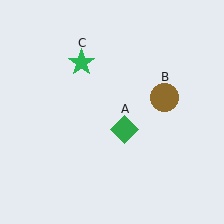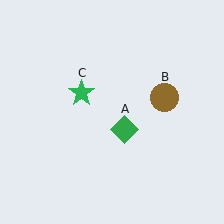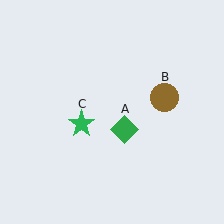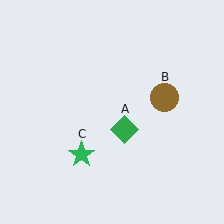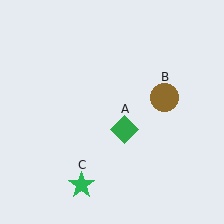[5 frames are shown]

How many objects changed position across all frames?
1 object changed position: green star (object C).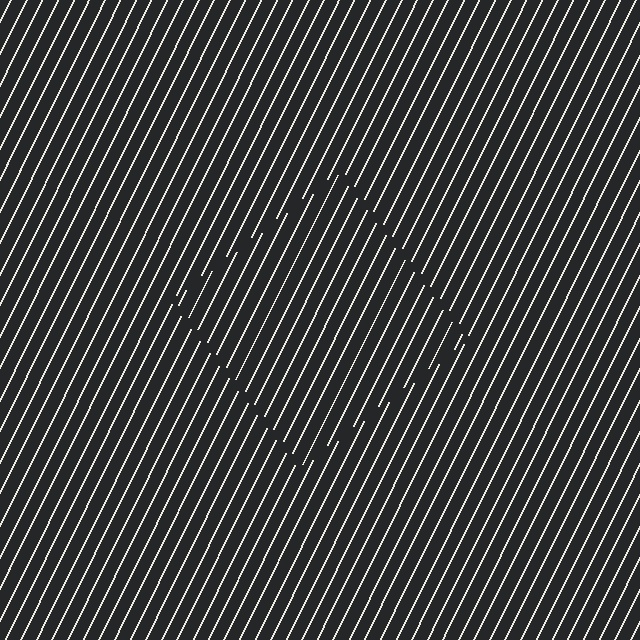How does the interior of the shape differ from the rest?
The interior of the shape contains the same grating, shifted by half a period — the contour is defined by the phase discontinuity where line-ends from the inner and outer gratings abut.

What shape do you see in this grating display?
An illusory square. The interior of the shape contains the same grating, shifted by half a period — the contour is defined by the phase discontinuity where line-ends from the inner and outer gratings abut.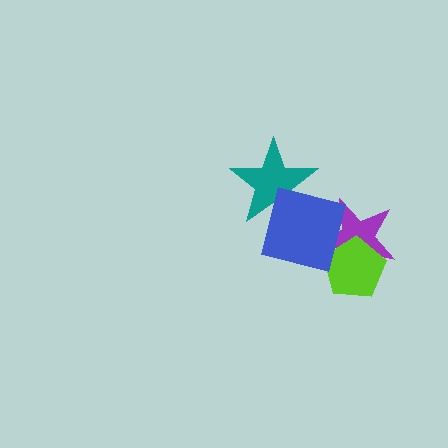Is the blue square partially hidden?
No, no other shape covers it.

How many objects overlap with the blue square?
3 objects overlap with the blue square.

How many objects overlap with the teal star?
1 object overlaps with the teal star.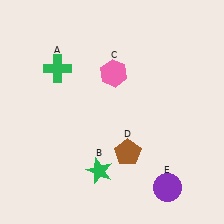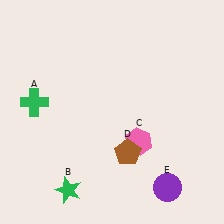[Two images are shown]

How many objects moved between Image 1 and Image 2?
3 objects moved between the two images.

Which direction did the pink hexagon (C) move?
The pink hexagon (C) moved down.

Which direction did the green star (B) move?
The green star (B) moved left.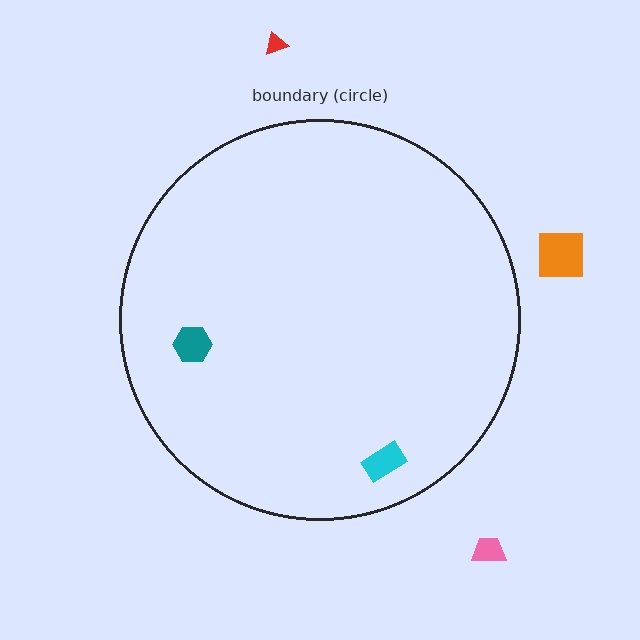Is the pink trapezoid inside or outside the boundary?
Outside.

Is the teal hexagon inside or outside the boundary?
Inside.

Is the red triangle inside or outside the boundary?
Outside.